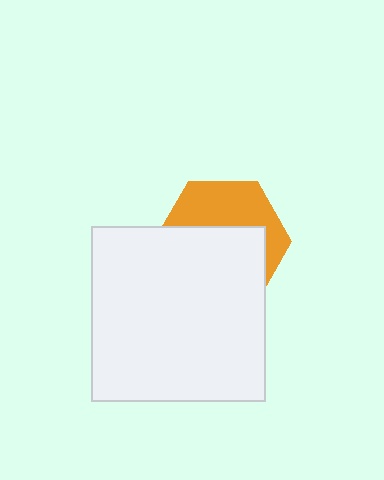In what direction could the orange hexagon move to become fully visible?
The orange hexagon could move up. That would shift it out from behind the white square entirely.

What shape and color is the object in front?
The object in front is a white square.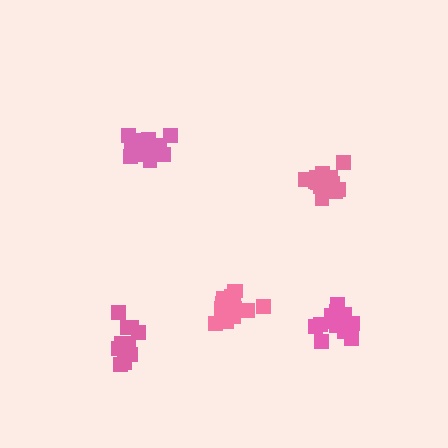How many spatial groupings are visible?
There are 5 spatial groupings.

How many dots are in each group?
Group 1: 15 dots, Group 2: 18 dots, Group 3: 16 dots, Group 4: 13 dots, Group 5: 12 dots (74 total).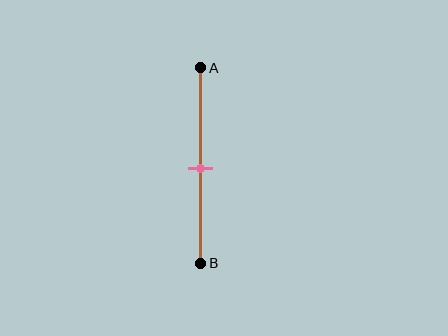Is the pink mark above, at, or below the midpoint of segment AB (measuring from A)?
The pink mark is approximately at the midpoint of segment AB.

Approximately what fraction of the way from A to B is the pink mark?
The pink mark is approximately 50% of the way from A to B.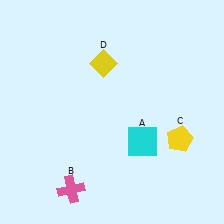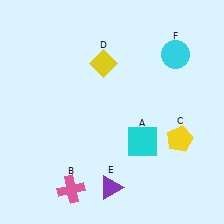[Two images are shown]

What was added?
A purple triangle (E), a cyan circle (F) were added in Image 2.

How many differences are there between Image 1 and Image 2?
There are 2 differences between the two images.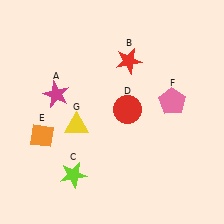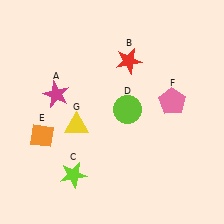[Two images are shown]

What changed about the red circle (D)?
In Image 1, D is red. In Image 2, it changed to lime.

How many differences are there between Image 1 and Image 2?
There is 1 difference between the two images.